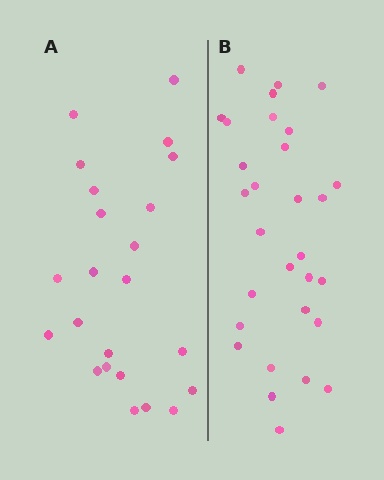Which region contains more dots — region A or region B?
Region B (the right region) has more dots.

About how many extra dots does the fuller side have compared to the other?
Region B has roughly 8 or so more dots than region A.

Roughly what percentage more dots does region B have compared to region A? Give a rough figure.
About 30% more.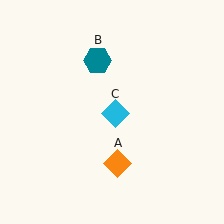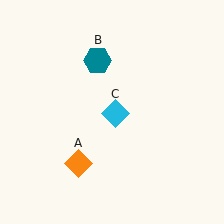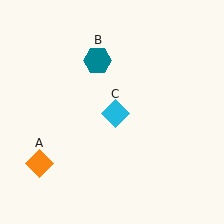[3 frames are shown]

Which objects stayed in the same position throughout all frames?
Teal hexagon (object B) and cyan diamond (object C) remained stationary.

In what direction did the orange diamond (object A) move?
The orange diamond (object A) moved left.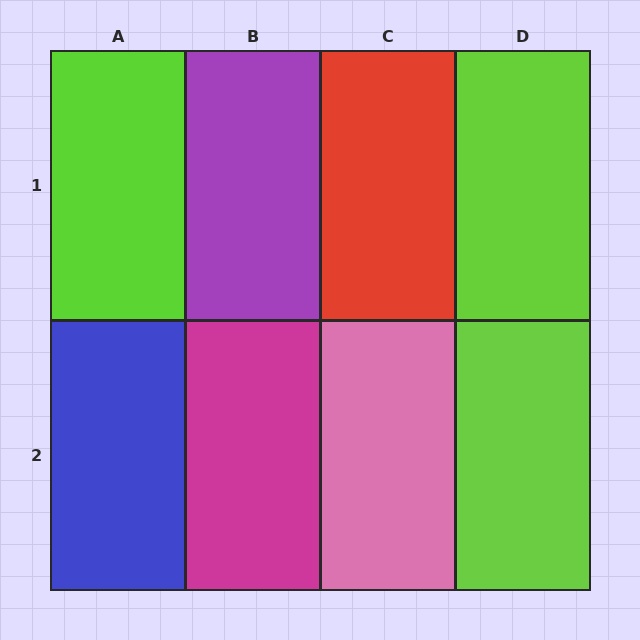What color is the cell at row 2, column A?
Blue.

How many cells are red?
1 cell is red.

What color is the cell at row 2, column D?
Lime.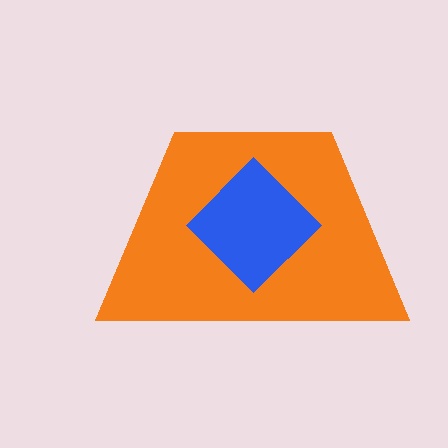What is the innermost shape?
The blue diamond.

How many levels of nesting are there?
2.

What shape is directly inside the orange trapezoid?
The blue diamond.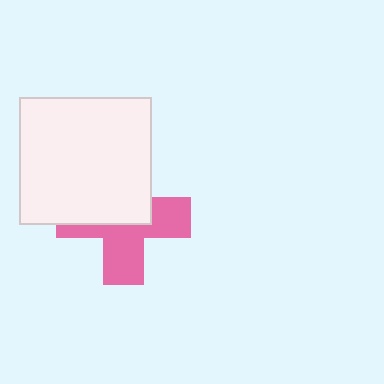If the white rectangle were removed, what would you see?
You would see the complete pink cross.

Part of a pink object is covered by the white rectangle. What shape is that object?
It is a cross.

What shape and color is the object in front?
The object in front is a white rectangle.